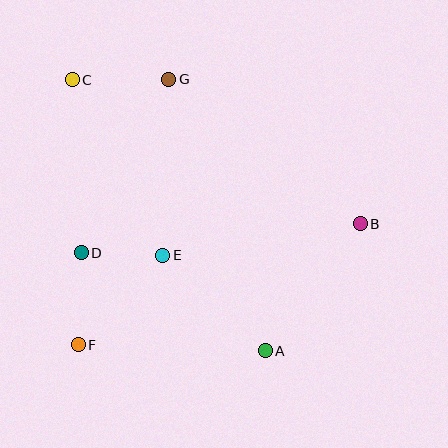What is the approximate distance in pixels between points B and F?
The distance between B and F is approximately 307 pixels.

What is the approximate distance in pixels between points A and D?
The distance between A and D is approximately 208 pixels.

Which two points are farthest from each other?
Points A and C are farthest from each other.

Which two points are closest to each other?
Points D and E are closest to each other.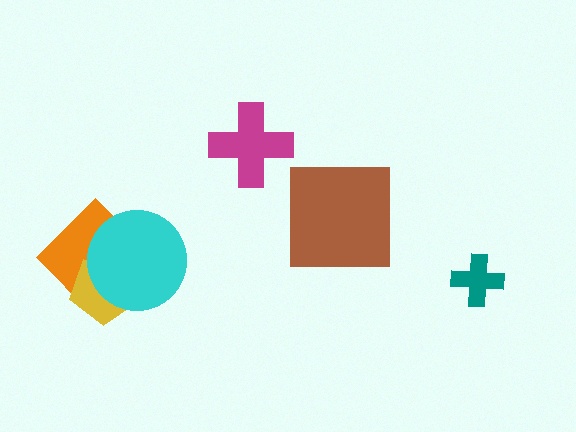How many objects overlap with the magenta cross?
0 objects overlap with the magenta cross.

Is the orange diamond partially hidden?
Yes, it is partially covered by another shape.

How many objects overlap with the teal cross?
0 objects overlap with the teal cross.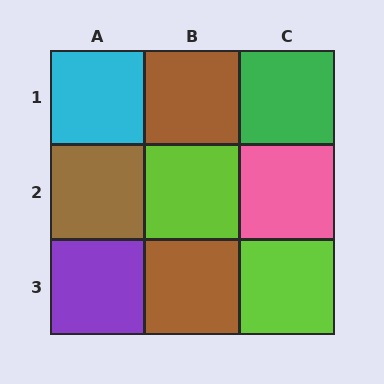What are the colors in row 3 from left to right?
Purple, brown, lime.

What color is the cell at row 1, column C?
Green.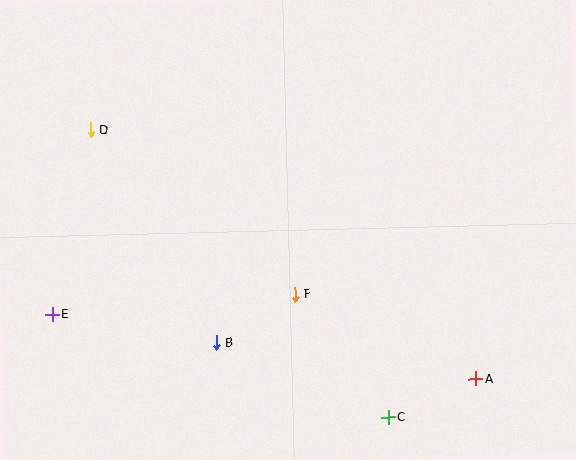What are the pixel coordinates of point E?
Point E is at (52, 314).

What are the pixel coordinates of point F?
Point F is at (295, 294).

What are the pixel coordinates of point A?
Point A is at (476, 379).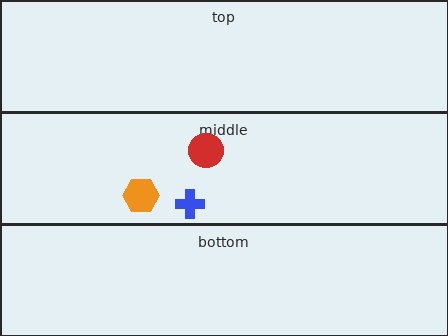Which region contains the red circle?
The middle region.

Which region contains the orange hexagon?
The middle region.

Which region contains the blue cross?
The middle region.